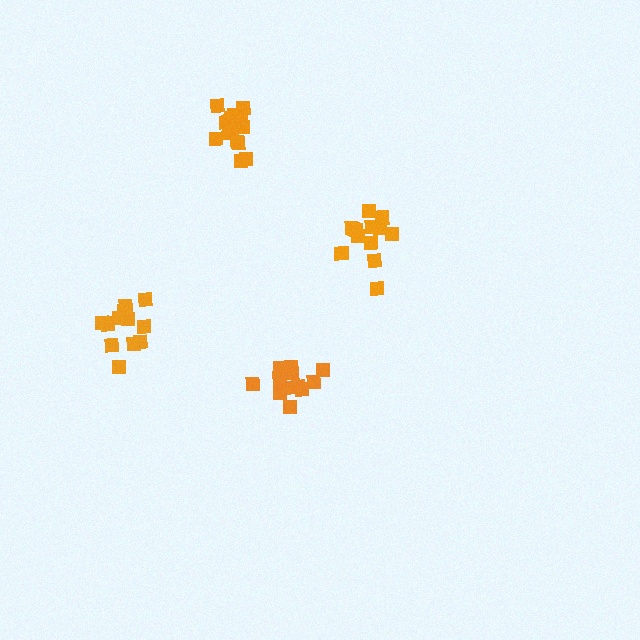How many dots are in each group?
Group 1: 15 dots, Group 2: 13 dots, Group 3: 15 dots, Group 4: 12 dots (55 total).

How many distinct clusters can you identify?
There are 4 distinct clusters.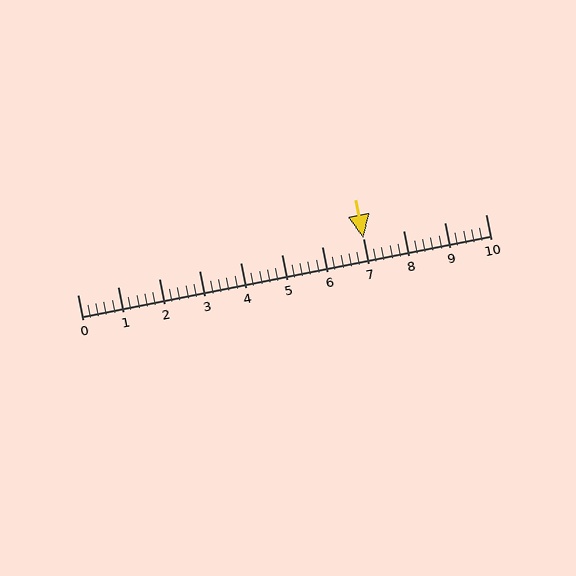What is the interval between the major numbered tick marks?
The major tick marks are spaced 1 units apart.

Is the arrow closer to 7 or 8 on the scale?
The arrow is closer to 7.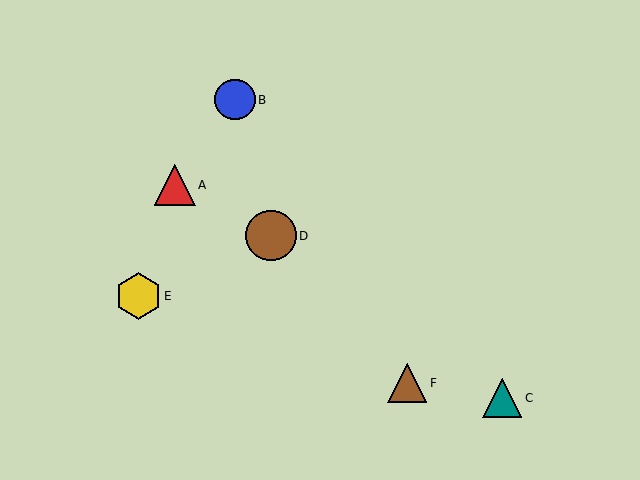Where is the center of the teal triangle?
The center of the teal triangle is at (502, 398).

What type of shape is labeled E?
Shape E is a yellow hexagon.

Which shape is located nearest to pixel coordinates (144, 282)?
The yellow hexagon (labeled E) at (138, 296) is nearest to that location.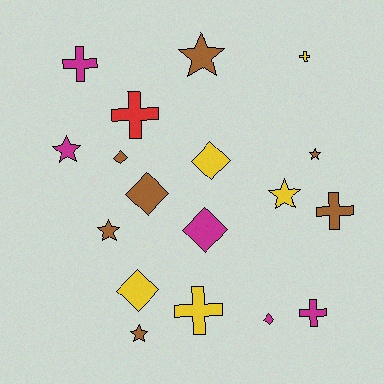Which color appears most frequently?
Brown, with 7 objects.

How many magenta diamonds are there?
There are 2 magenta diamonds.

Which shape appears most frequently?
Diamond, with 6 objects.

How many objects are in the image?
There are 18 objects.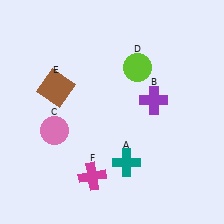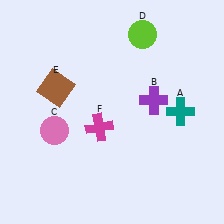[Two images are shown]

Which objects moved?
The objects that moved are: the teal cross (A), the lime circle (D), the magenta cross (F).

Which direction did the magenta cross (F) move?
The magenta cross (F) moved up.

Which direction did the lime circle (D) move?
The lime circle (D) moved up.